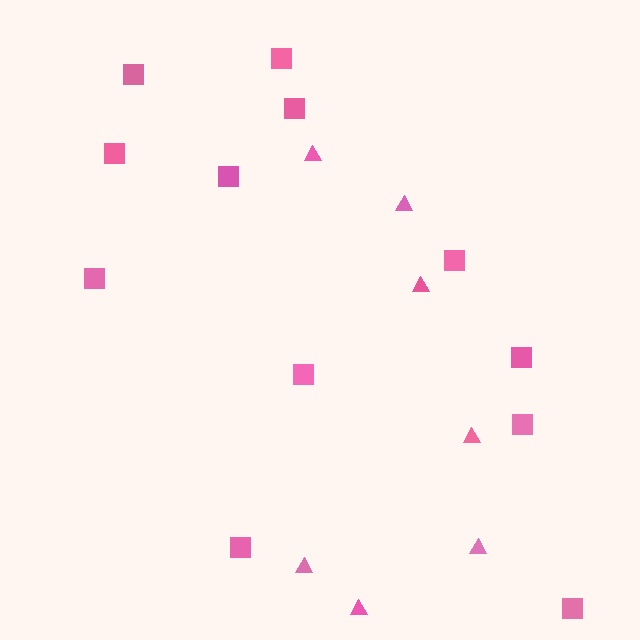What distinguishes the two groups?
There are 2 groups: one group of triangles (7) and one group of squares (12).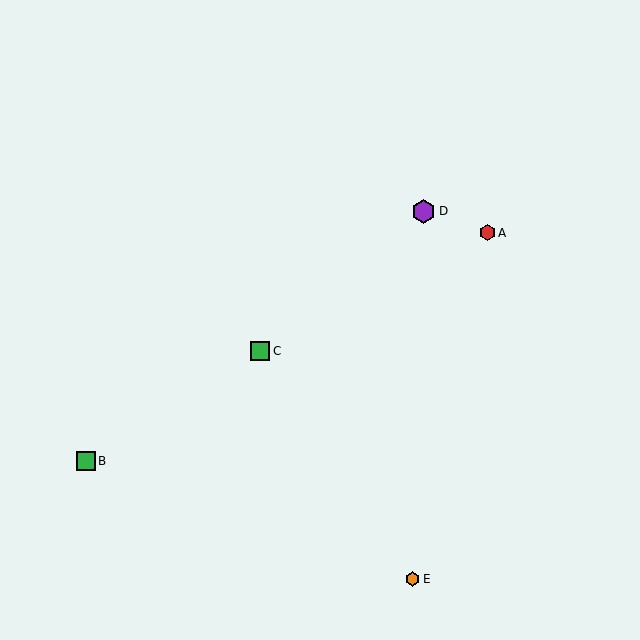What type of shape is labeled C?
Shape C is a green square.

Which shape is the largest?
The purple hexagon (labeled D) is the largest.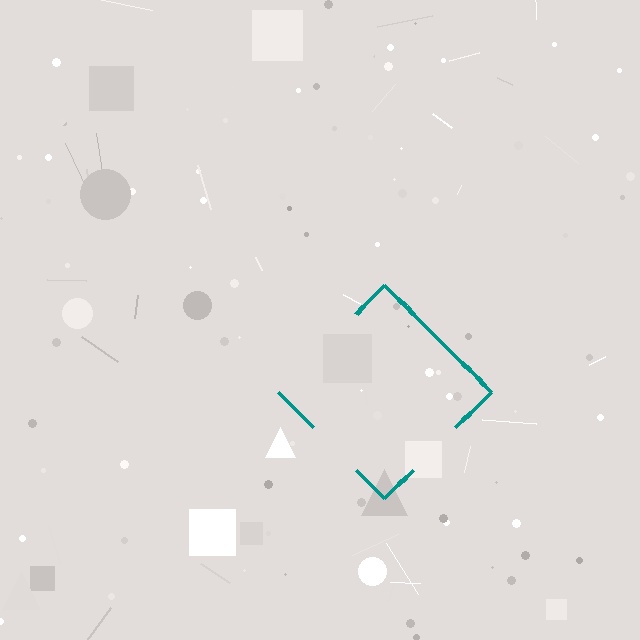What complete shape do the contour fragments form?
The contour fragments form a diamond.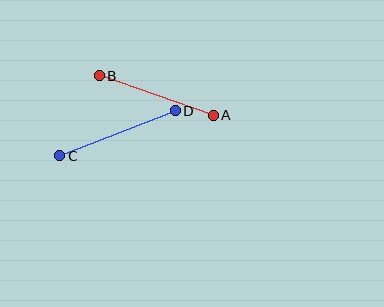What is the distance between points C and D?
The distance is approximately 124 pixels.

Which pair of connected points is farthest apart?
Points C and D are farthest apart.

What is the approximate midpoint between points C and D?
The midpoint is at approximately (118, 133) pixels.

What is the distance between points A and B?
The distance is approximately 121 pixels.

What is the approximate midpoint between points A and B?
The midpoint is at approximately (156, 95) pixels.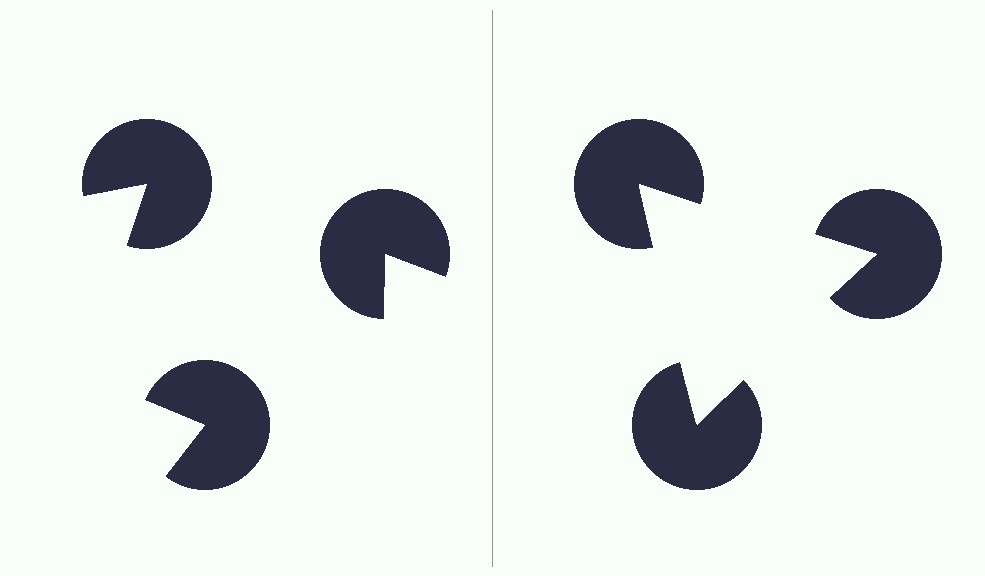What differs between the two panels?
The pac-man discs are positioned identically on both sides; only the wedge orientations differ. On the right they align to a triangle; on the left they are misaligned.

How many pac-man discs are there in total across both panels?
6 — 3 on each side.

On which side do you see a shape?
An illusory triangle appears on the right side. On the left side the wedge cuts are rotated, so no coherent shape forms.